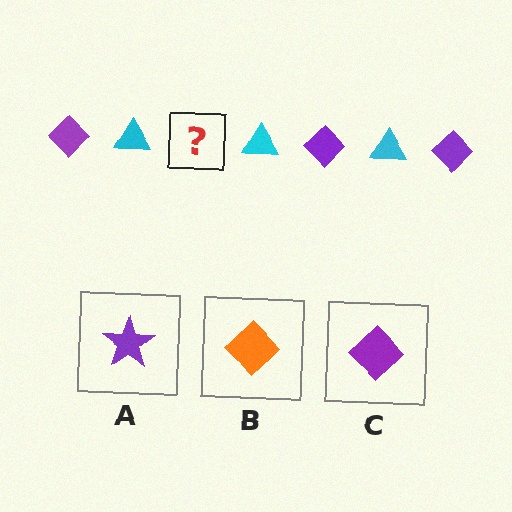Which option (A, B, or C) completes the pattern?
C.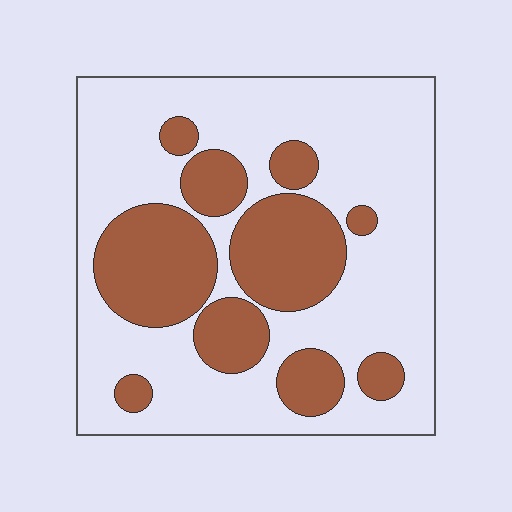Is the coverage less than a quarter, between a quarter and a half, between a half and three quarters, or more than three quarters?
Between a quarter and a half.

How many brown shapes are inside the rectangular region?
10.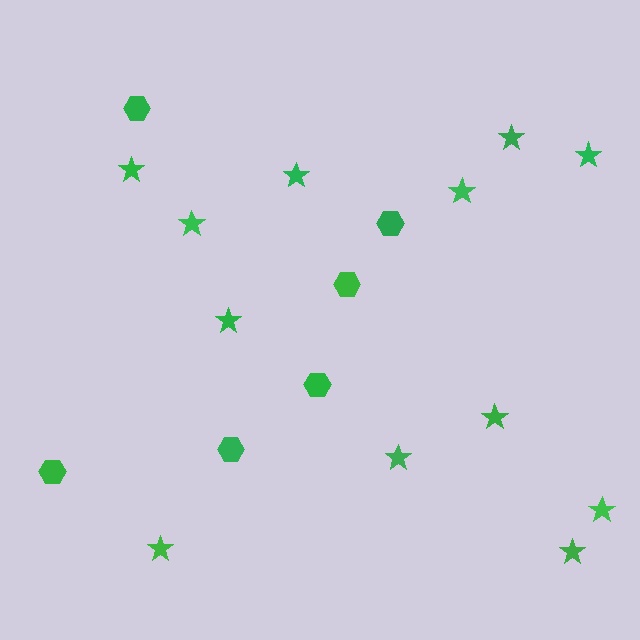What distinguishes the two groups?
There are 2 groups: one group of stars (12) and one group of hexagons (6).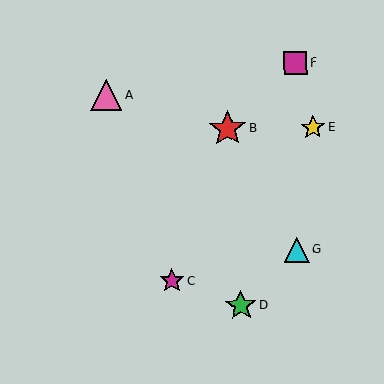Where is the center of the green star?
The center of the green star is at (241, 306).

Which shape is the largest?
The red star (labeled B) is the largest.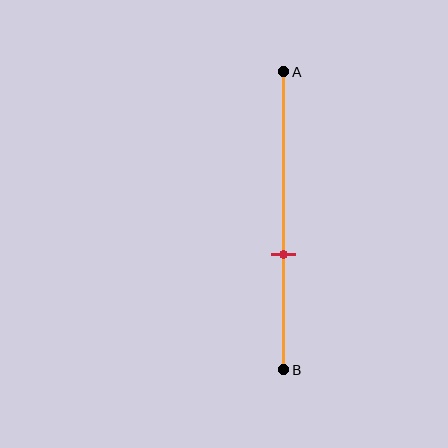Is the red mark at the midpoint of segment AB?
No, the mark is at about 60% from A, not at the 50% midpoint.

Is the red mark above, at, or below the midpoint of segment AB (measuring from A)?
The red mark is below the midpoint of segment AB.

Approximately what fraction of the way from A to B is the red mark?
The red mark is approximately 60% of the way from A to B.